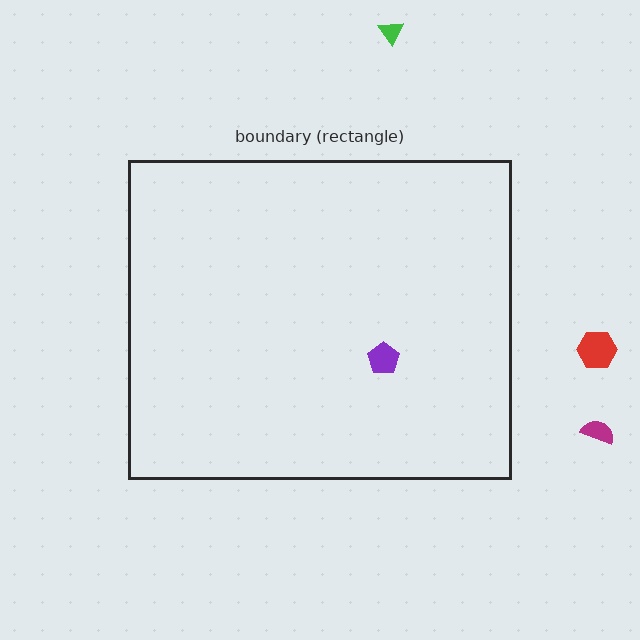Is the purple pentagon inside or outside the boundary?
Inside.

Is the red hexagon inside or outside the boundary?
Outside.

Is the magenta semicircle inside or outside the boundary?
Outside.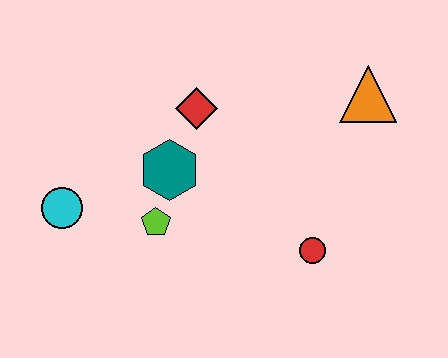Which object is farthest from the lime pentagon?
The orange triangle is farthest from the lime pentagon.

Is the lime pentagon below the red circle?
No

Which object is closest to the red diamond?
The teal hexagon is closest to the red diamond.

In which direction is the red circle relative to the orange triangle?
The red circle is below the orange triangle.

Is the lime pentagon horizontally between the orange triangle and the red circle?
No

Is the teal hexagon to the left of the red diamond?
Yes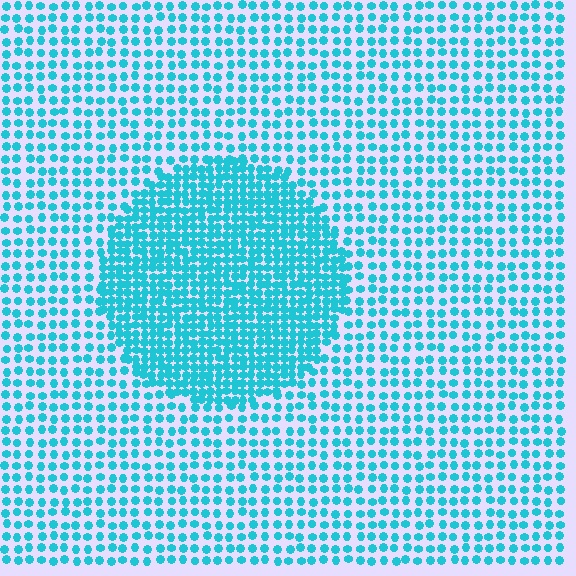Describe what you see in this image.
The image contains small cyan elements arranged at two different densities. A circle-shaped region is visible where the elements are more densely packed than the surrounding area.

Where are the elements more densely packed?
The elements are more densely packed inside the circle boundary.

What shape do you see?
I see a circle.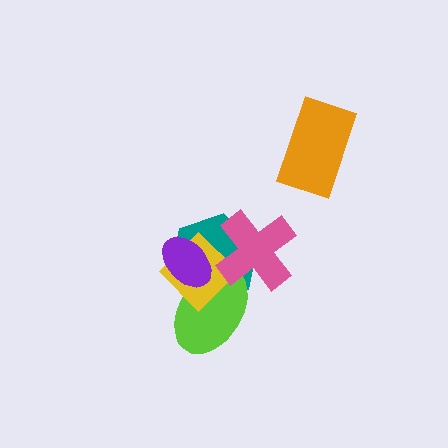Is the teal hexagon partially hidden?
Yes, it is partially covered by another shape.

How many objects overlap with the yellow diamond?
4 objects overlap with the yellow diamond.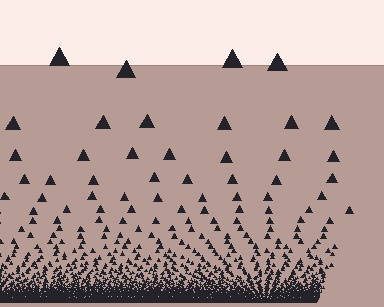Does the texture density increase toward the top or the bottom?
Density increases toward the bottom.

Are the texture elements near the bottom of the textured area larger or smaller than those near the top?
Smaller. The gradient is inverted — elements near the bottom are smaller and denser.